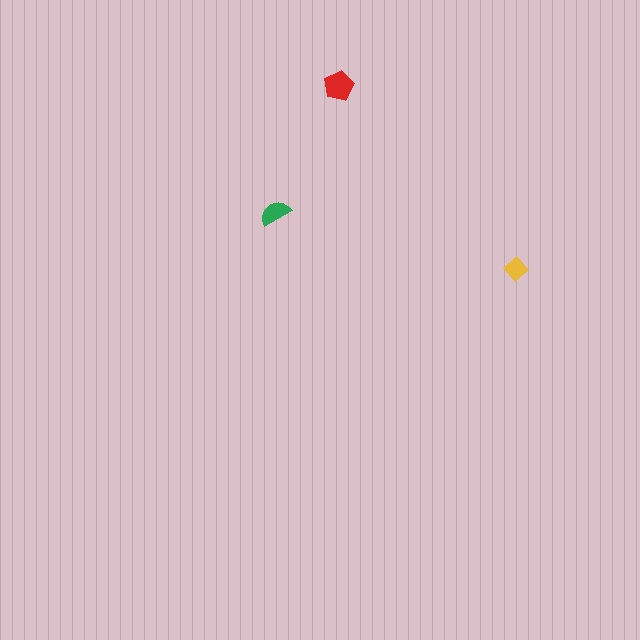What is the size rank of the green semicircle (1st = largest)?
2nd.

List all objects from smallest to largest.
The yellow diamond, the green semicircle, the red pentagon.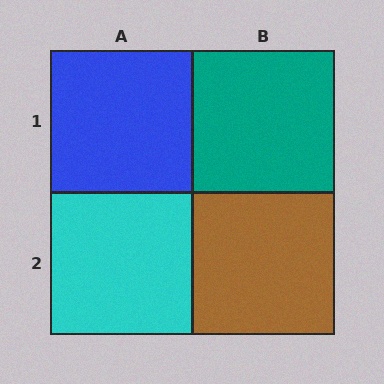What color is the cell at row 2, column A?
Cyan.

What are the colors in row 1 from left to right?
Blue, teal.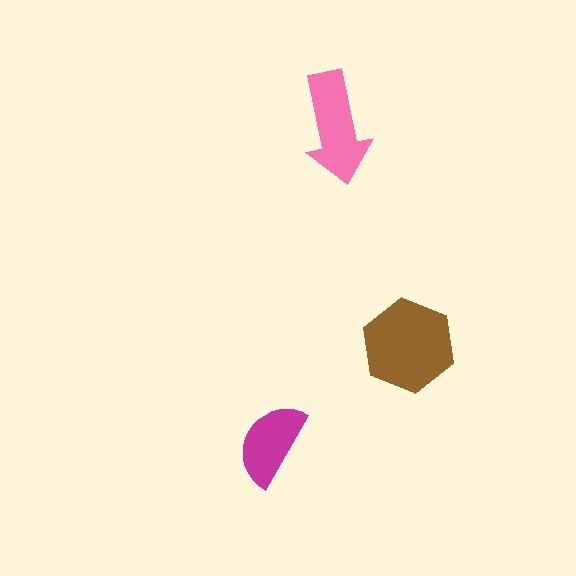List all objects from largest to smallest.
The brown hexagon, the pink arrow, the magenta semicircle.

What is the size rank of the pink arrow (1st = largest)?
2nd.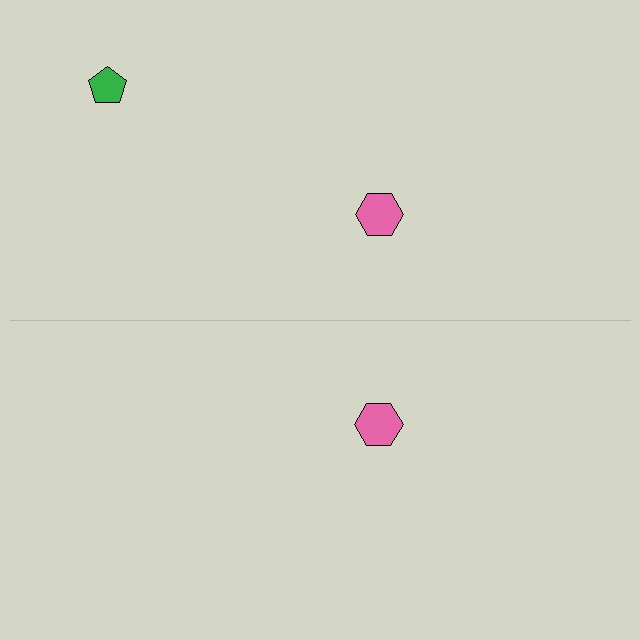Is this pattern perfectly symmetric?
No, the pattern is not perfectly symmetric. A green pentagon is missing from the bottom side.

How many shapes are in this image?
There are 3 shapes in this image.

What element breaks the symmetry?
A green pentagon is missing from the bottom side.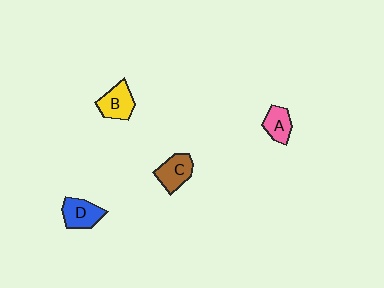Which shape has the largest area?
Shape C (brown).